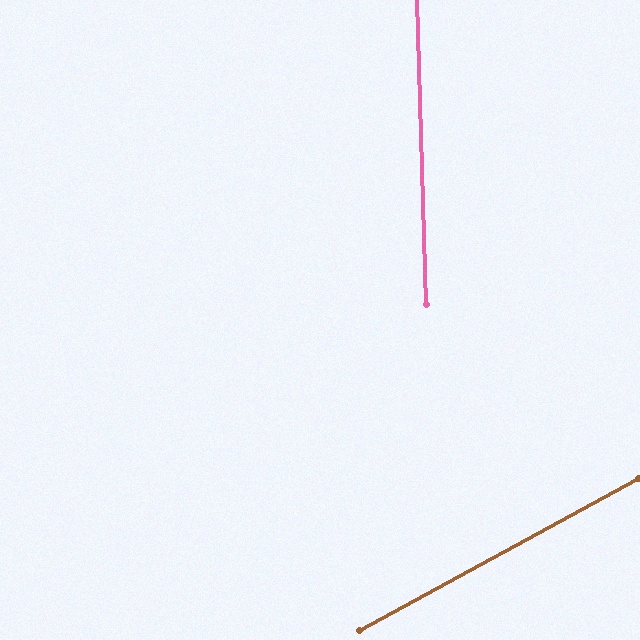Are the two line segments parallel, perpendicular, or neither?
Neither parallel nor perpendicular — they differ by about 63°.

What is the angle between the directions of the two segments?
Approximately 63 degrees.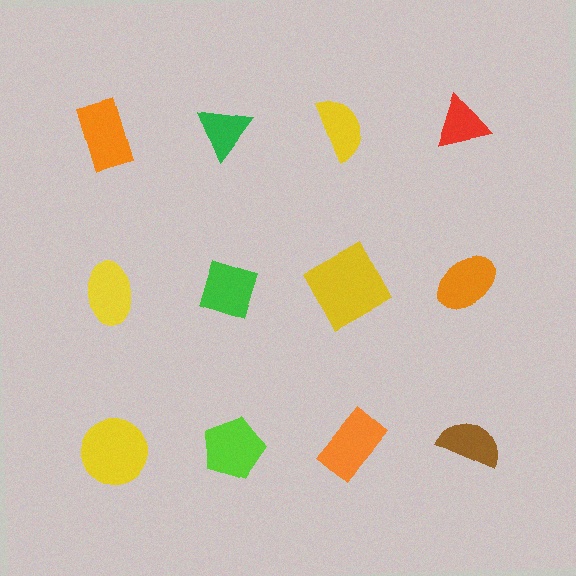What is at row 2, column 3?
A yellow square.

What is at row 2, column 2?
A green diamond.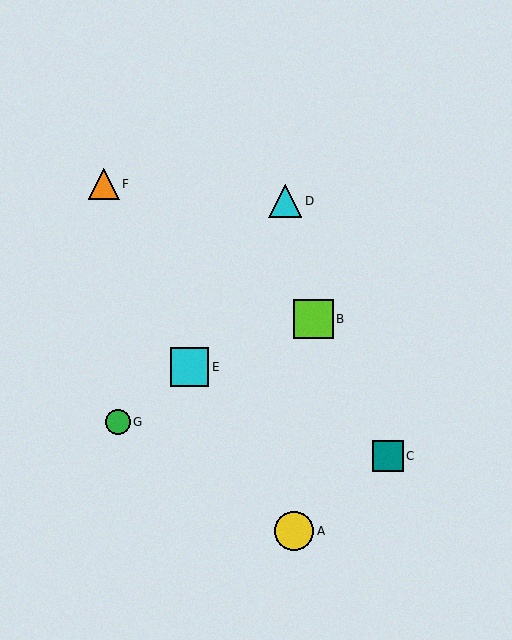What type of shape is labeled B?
Shape B is a lime square.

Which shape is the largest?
The yellow circle (labeled A) is the largest.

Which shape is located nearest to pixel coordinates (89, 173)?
The orange triangle (labeled F) at (104, 184) is nearest to that location.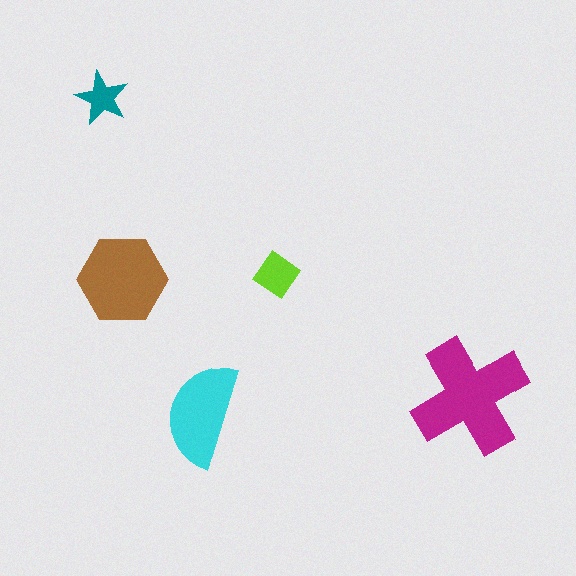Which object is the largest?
The magenta cross.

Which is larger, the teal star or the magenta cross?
The magenta cross.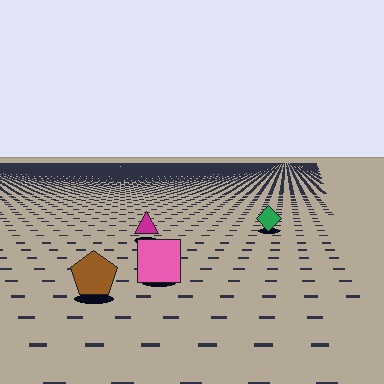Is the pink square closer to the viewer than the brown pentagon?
No. The brown pentagon is closer — you can tell from the texture gradient: the ground texture is coarser near it.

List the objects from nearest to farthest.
From nearest to farthest: the brown pentagon, the pink square, the magenta triangle, the green diamond.